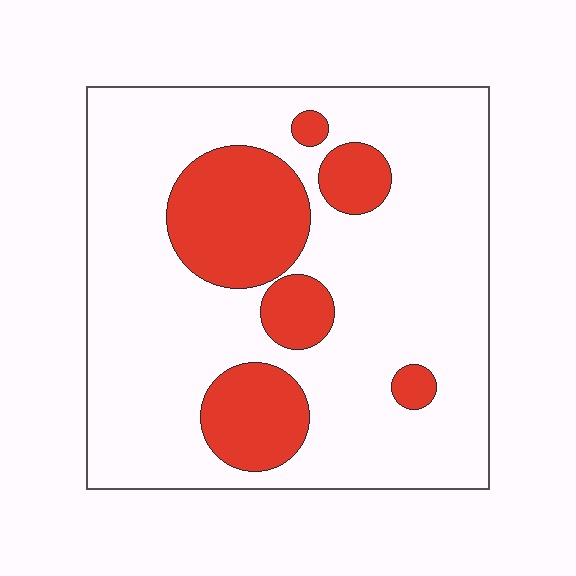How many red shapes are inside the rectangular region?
6.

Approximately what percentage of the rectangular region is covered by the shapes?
Approximately 25%.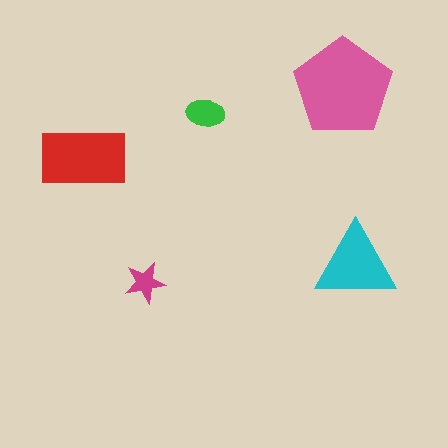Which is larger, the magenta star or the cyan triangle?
The cyan triangle.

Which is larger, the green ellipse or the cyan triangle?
The cyan triangle.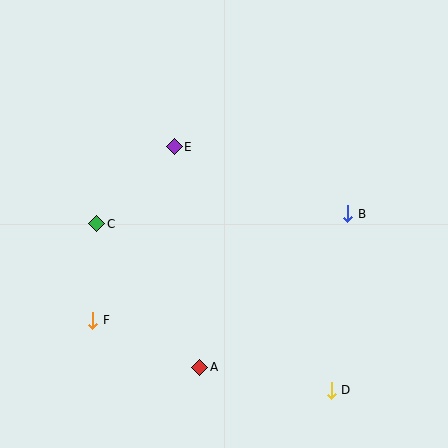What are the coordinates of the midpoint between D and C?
The midpoint between D and C is at (214, 307).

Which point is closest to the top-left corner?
Point E is closest to the top-left corner.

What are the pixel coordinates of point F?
Point F is at (93, 320).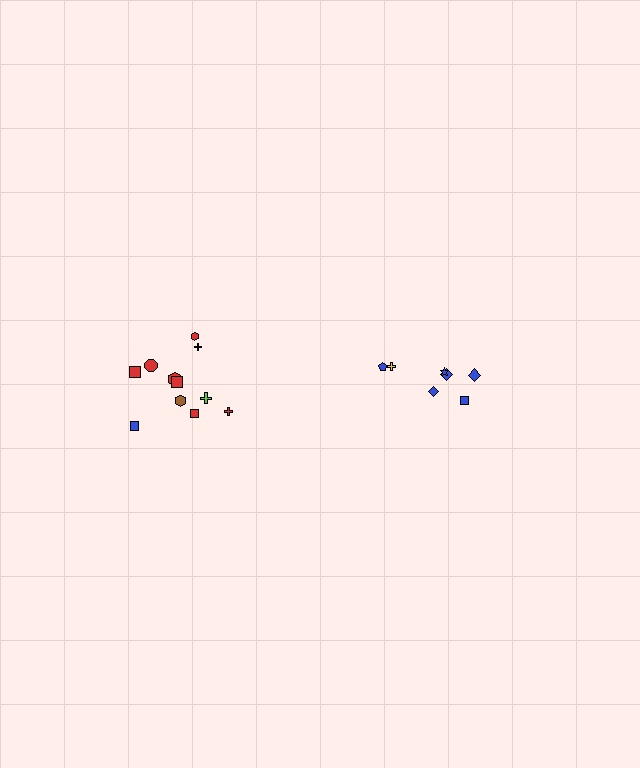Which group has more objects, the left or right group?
The left group.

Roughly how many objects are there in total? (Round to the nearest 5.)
Roughly 20 objects in total.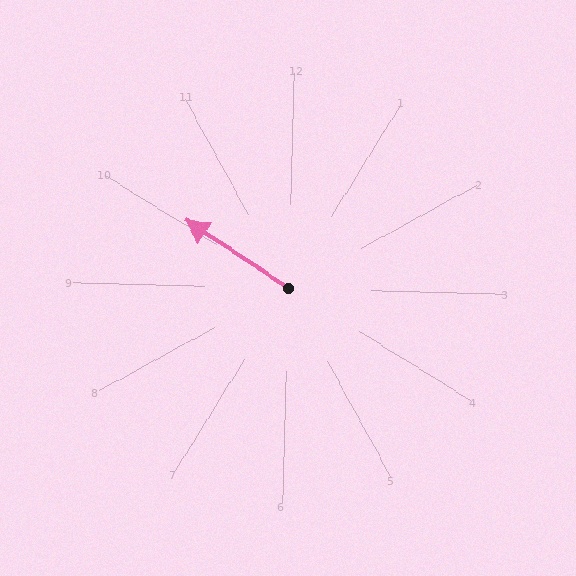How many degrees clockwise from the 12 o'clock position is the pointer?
Approximately 302 degrees.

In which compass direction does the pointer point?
Northwest.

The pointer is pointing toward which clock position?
Roughly 10 o'clock.